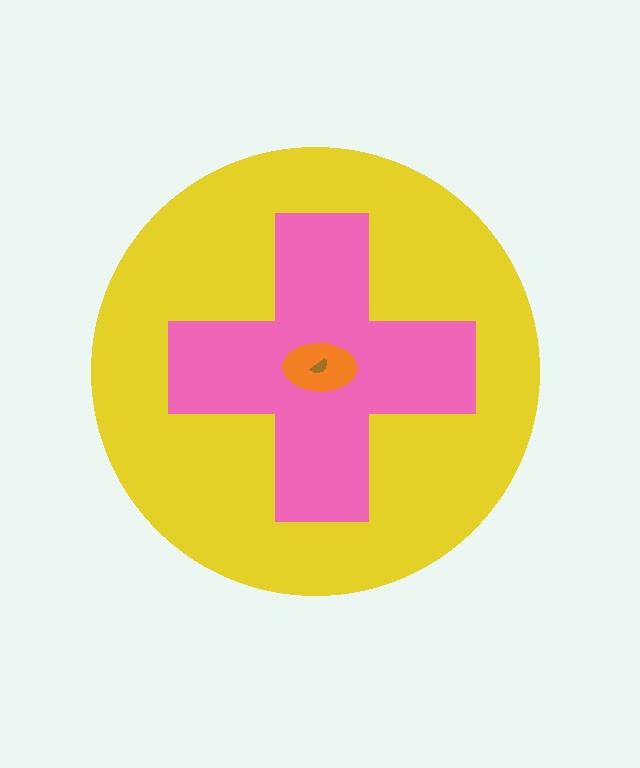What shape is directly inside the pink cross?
The orange ellipse.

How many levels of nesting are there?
4.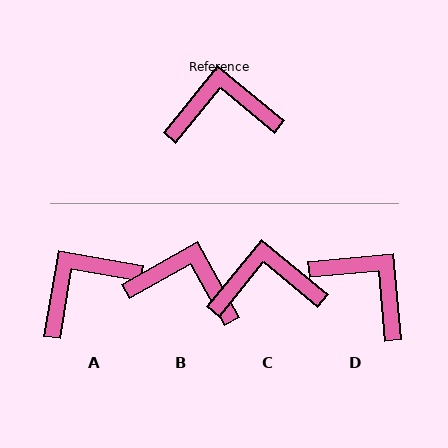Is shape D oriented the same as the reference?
No, it is off by about 46 degrees.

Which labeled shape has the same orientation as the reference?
C.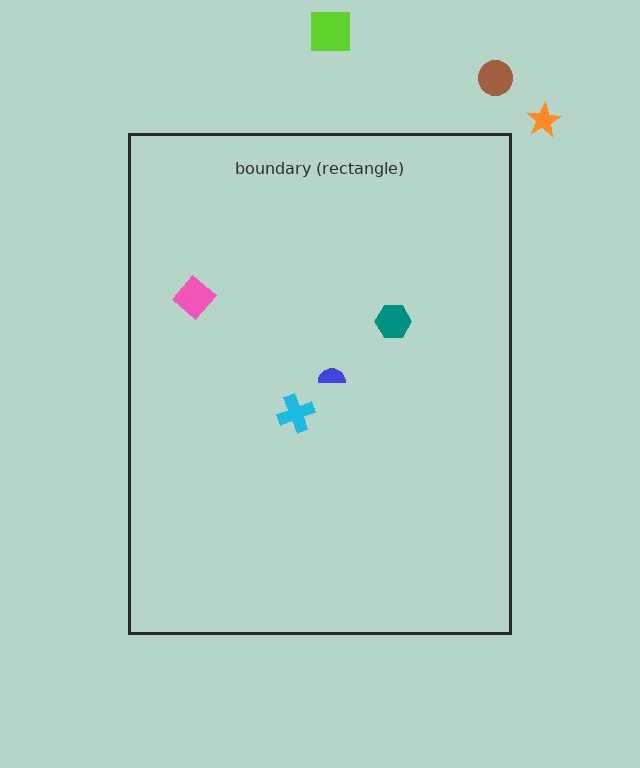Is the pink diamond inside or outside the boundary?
Inside.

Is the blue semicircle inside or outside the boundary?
Inside.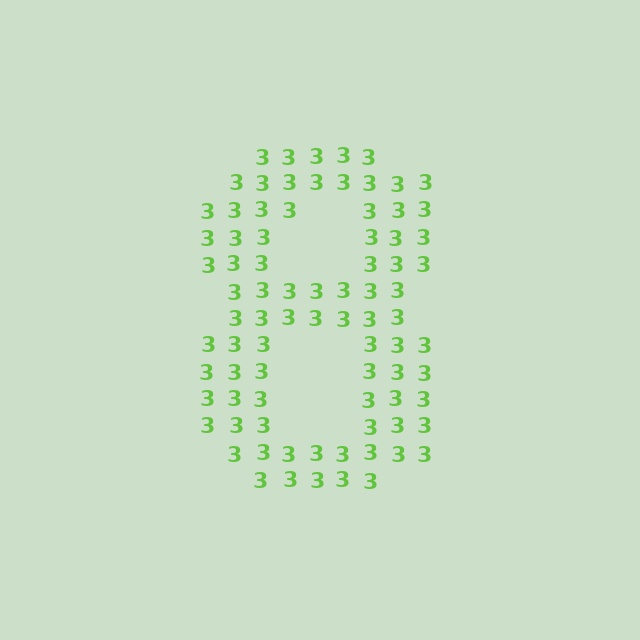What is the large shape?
The large shape is the digit 8.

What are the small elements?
The small elements are digit 3's.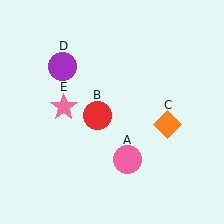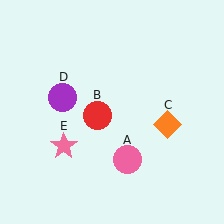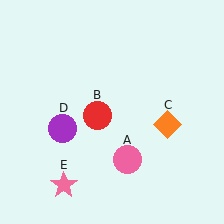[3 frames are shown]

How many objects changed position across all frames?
2 objects changed position: purple circle (object D), pink star (object E).